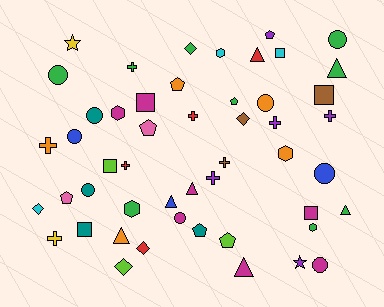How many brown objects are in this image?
There are 3 brown objects.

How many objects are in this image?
There are 50 objects.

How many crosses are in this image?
There are 9 crosses.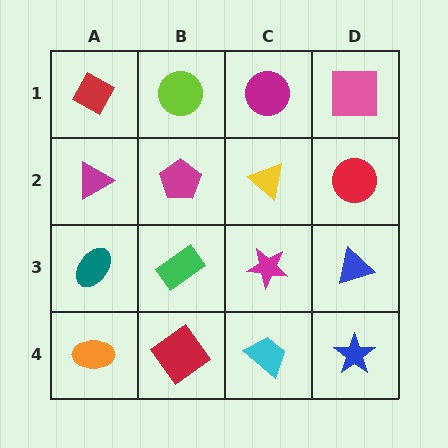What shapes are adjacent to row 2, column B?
A lime circle (row 1, column B), a green rectangle (row 3, column B), a magenta triangle (row 2, column A), a yellow triangle (row 2, column C).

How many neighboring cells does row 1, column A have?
2.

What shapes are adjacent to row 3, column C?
A yellow triangle (row 2, column C), a cyan trapezoid (row 4, column C), a green rectangle (row 3, column B), a blue triangle (row 3, column D).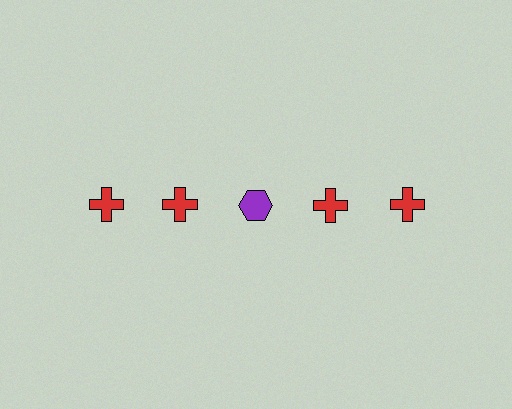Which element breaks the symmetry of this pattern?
The purple hexagon in the top row, center column breaks the symmetry. All other shapes are red crosses.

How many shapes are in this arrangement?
There are 5 shapes arranged in a grid pattern.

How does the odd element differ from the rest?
It differs in both color (purple instead of red) and shape (hexagon instead of cross).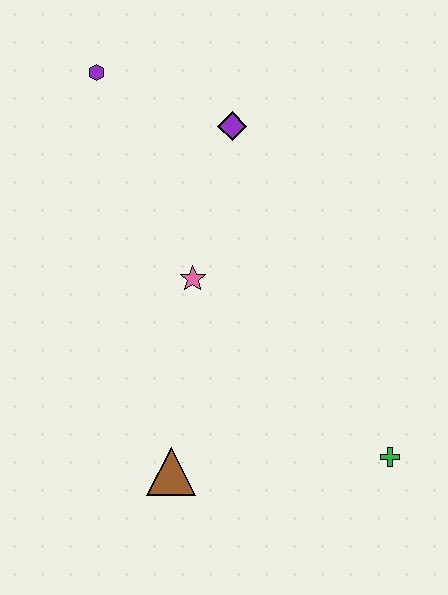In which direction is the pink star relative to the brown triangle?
The pink star is above the brown triangle.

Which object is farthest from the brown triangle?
The purple hexagon is farthest from the brown triangle.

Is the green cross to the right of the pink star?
Yes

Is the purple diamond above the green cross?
Yes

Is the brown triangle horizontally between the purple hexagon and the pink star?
Yes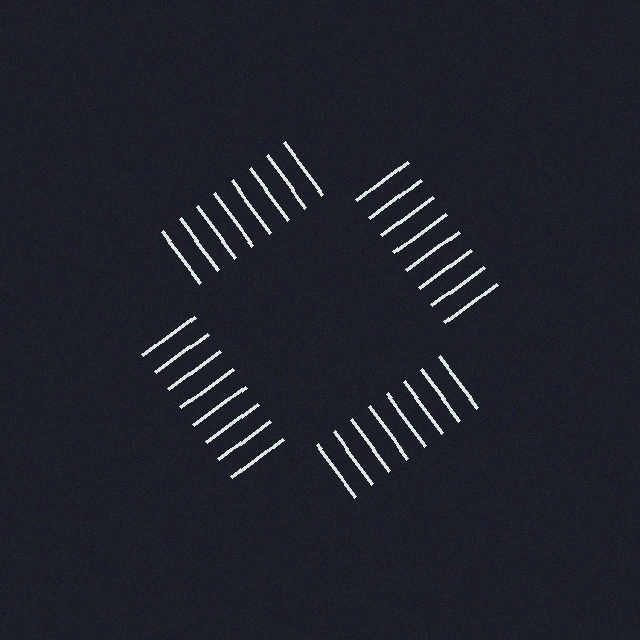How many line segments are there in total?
32 — 8 along each of the 4 edges.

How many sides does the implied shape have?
4 sides — the line-ends trace a square.